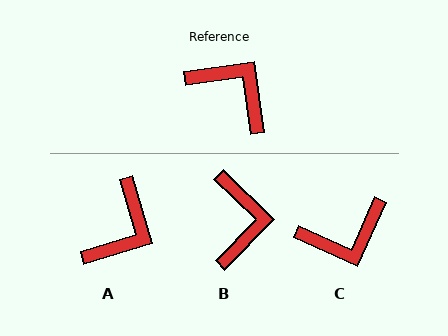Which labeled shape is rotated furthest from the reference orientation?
C, about 122 degrees away.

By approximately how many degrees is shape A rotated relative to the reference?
Approximately 82 degrees clockwise.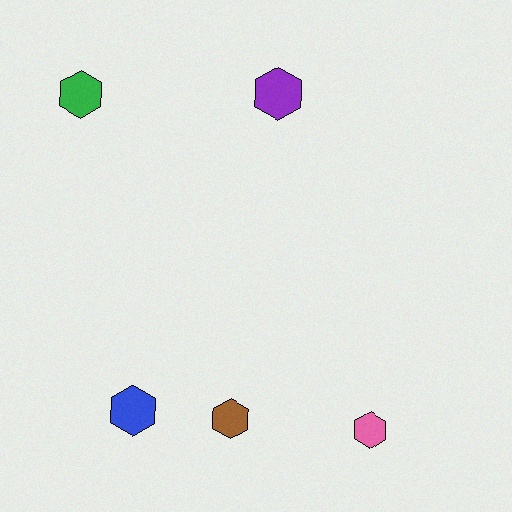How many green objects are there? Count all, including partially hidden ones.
There is 1 green object.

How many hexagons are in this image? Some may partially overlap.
There are 5 hexagons.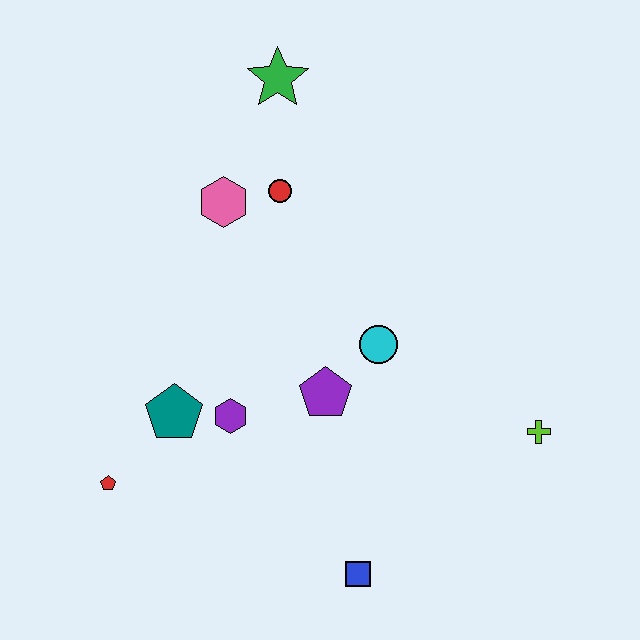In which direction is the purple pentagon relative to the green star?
The purple pentagon is below the green star.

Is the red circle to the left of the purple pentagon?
Yes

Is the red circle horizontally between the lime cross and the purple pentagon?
No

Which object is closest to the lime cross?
The cyan circle is closest to the lime cross.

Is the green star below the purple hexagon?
No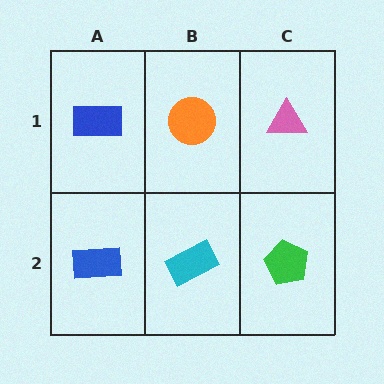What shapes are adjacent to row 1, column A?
A blue rectangle (row 2, column A), an orange circle (row 1, column B).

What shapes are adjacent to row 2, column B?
An orange circle (row 1, column B), a blue rectangle (row 2, column A), a green pentagon (row 2, column C).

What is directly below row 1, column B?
A cyan rectangle.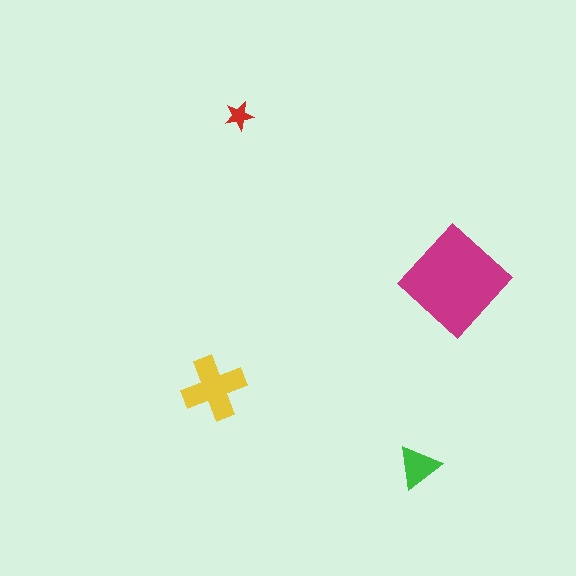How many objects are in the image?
There are 4 objects in the image.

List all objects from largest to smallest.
The magenta diamond, the yellow cross, the green triangle, the red star.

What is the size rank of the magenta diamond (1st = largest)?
1st.